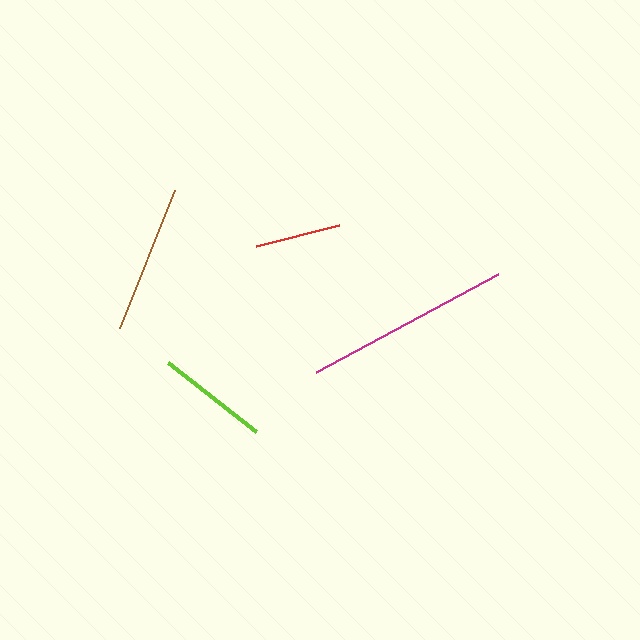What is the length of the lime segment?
The lime segment is approximately 112 pixels long.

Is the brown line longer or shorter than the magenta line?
The magenta line is longer than the brown line.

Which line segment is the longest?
The magenta line is the longest at approximately 206 pixels.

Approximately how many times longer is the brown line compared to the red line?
The brown line is approximately 1.8 times the length of the red line.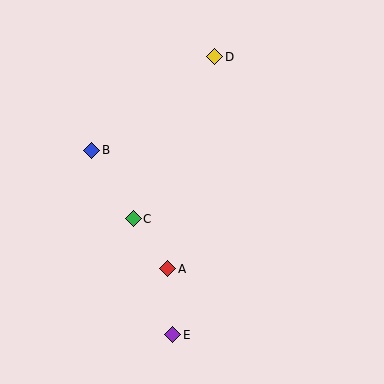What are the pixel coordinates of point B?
Point B is at (92, 150).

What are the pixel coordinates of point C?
Point C is at (133, 219).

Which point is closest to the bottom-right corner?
Point E is closest to the bottom-right corner.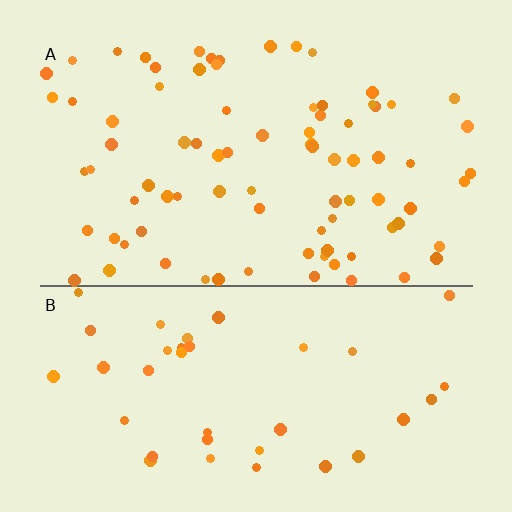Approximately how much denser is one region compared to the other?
Approximately 2.1× — region A over region B.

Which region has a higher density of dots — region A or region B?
A (the top).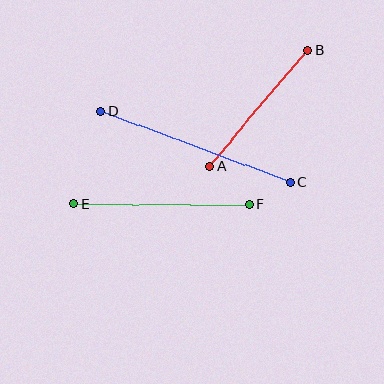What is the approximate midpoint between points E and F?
The midpoint is at approximately (161, 204) pixels.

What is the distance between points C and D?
The distance is approximately 202 pixels.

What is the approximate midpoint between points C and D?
The midpoint is at approximately (195, 147) pixels.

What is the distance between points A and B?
The distance is approximately 152 pixels.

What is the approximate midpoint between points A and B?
The midpoint is at approximately (258, 108) pixels.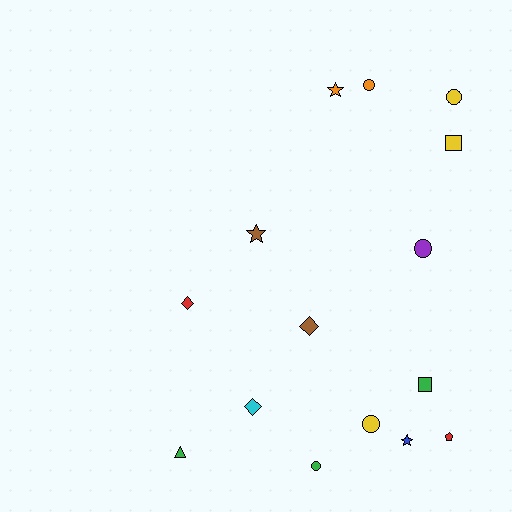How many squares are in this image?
There are 2 squares.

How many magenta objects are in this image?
There are no magenta objects.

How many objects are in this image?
There are 15 objects.